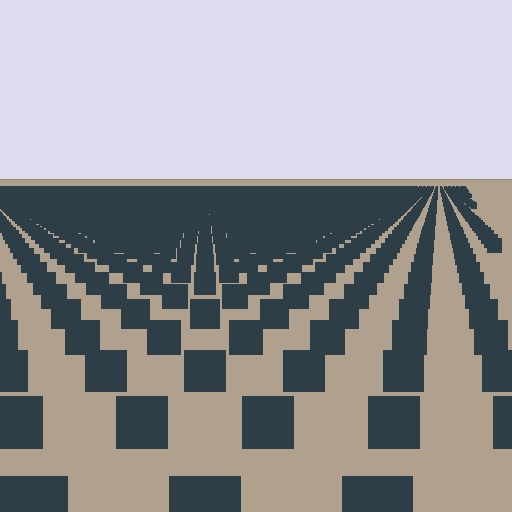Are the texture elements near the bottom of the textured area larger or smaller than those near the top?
Larger. Near the bottom, elements are closer to the viewer and appear at a bigger on-screen size.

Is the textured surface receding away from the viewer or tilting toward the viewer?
The surface is receding away from the viewer. Texture elements get smaller and denser toward the top.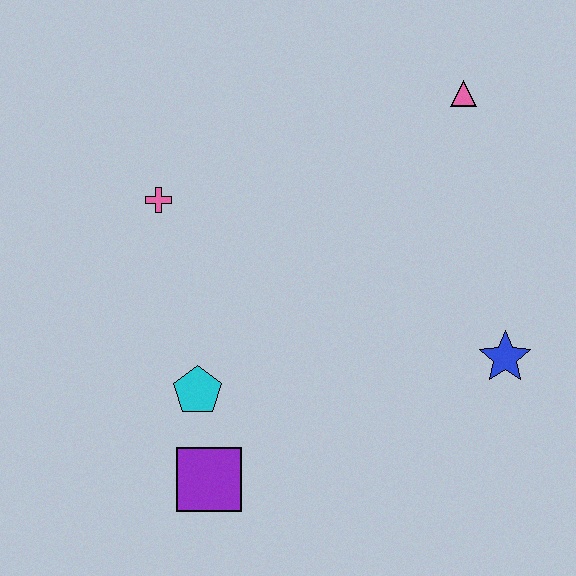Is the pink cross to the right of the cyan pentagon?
No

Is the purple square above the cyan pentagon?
No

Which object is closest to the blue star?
The pink triangle is closest to the blue star.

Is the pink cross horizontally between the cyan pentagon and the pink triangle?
No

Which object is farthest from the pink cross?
The blue star is farthest from the pink cross.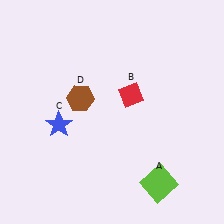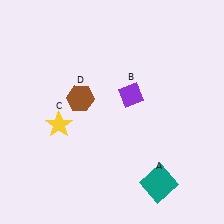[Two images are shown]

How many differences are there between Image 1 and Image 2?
There are 3 differences between the two images.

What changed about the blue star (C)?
In Image 1, C is blue. In Image 2, it changed to yellow.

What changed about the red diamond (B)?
In Image 1, B is red. In Image 2, it changed to purple.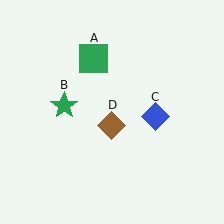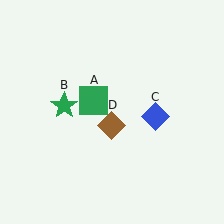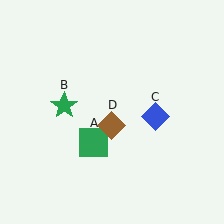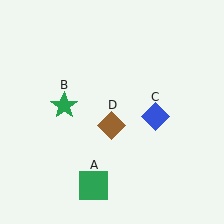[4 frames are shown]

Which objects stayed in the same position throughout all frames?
Green star (object B) and blue diamond (object C) and brown diamond (object D) remained stationary.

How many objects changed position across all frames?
1 object changed position: green square (object A).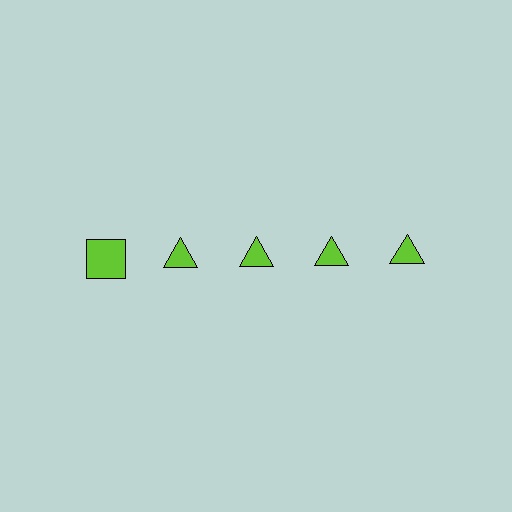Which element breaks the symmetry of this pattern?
The lime square in the top row, leftmost column breaks the symmetry. All other shapes are lime triangles.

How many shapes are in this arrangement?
There are 5 shapes arranged in a grid pattern.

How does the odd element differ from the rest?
It has a different shape: square instead of triangle.